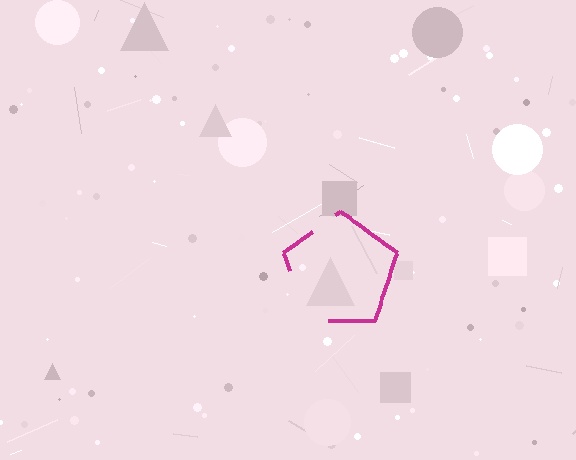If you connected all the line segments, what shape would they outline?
They would outline a pentagon.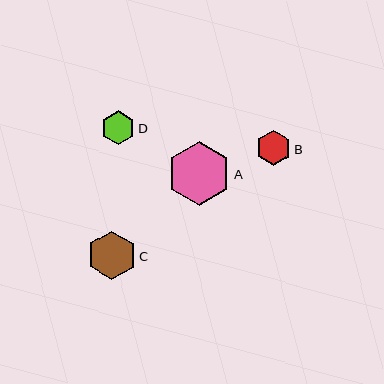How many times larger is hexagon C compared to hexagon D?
Hexagon C is approximately 1.4 times the size of hexagon D.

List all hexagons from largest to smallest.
From largest to smallest: A, C, B, D.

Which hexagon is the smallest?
Hexagon D is the smallest with a size of approximately 34 pixels.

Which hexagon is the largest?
Hexagon A is the largest with a size of approximately 64 pixels.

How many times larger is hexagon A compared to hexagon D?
Hexagon A is approximately 1.9 times the size of hexagon D.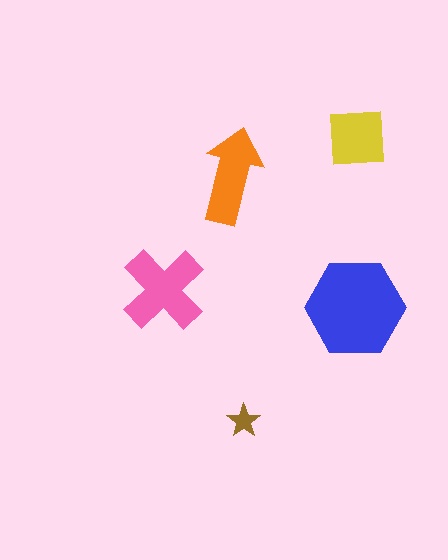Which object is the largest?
The blue hexagon.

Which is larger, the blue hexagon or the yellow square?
The blue hexagon.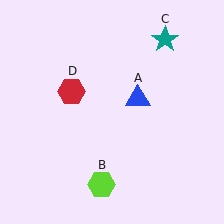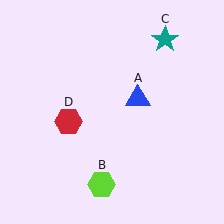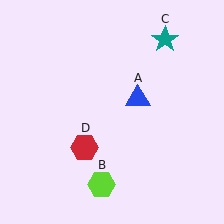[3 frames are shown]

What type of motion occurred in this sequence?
The red hexagon (object D) rotated counterclockwise around the center of the scene.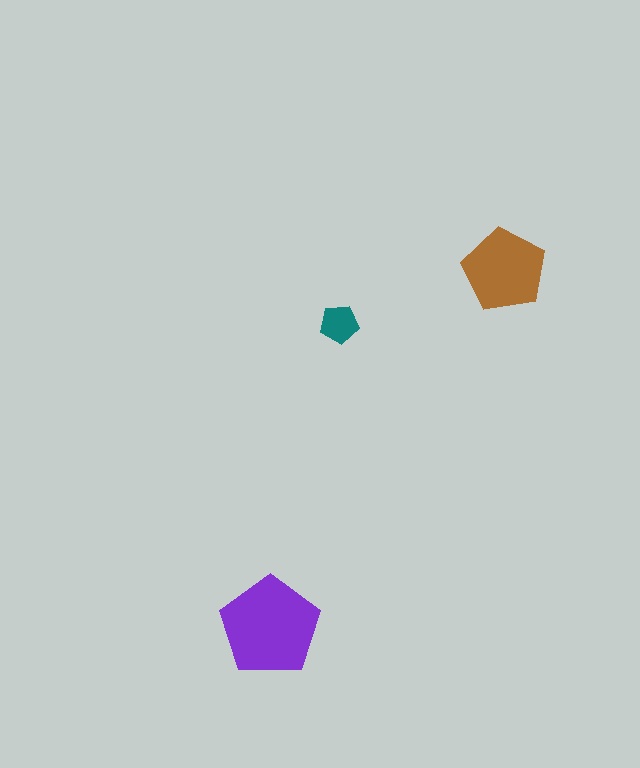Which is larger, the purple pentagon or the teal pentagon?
The purple one.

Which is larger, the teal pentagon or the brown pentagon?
The brown one.